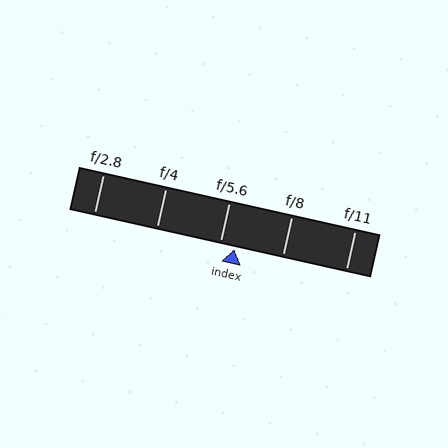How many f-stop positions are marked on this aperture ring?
There are 5 f-stop positions marked.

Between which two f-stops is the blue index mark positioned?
The index mark is between f/5.6 and f/8.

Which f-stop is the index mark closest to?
The index mark is closest to f/5.6.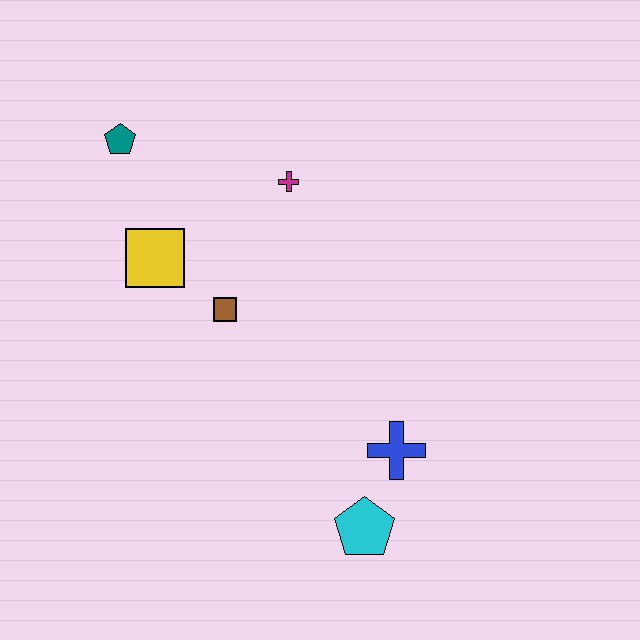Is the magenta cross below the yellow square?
No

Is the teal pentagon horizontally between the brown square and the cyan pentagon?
No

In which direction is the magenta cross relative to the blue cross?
The magenta cross is above the blue cross.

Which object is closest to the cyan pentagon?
The blue cross is closest to the cyan pentagon.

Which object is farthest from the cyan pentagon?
The teal pentagon is farthest from the cyan pentagon.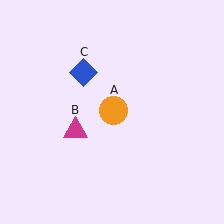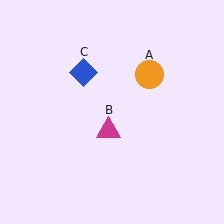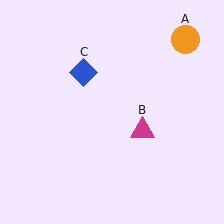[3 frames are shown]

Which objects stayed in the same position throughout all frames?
Blue diamond (object C) remained stationary.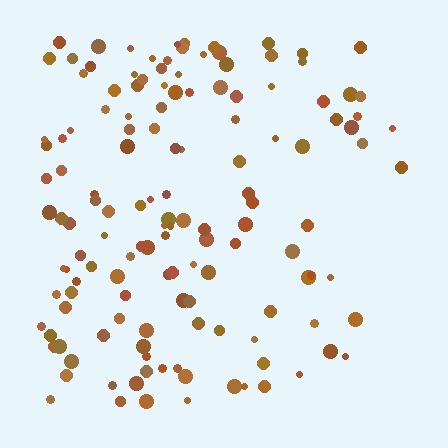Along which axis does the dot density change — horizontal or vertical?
Horizontal.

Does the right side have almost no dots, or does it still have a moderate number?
Still a moderate number, just noticeably fewer than the left.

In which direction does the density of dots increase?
From right to left, with the left side densest.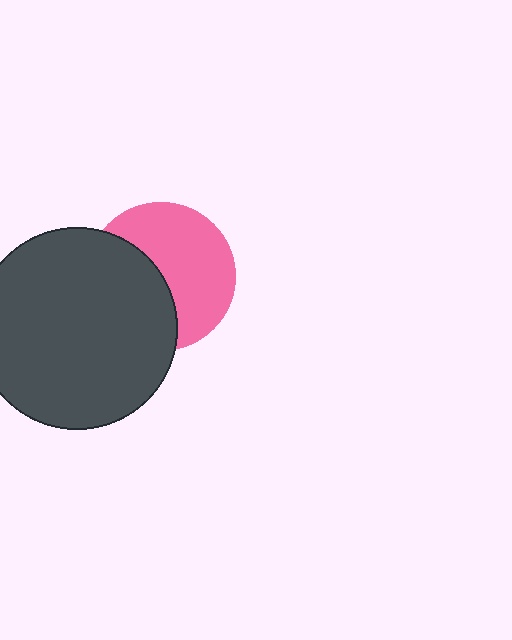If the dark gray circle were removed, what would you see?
You would see the complete pink circle.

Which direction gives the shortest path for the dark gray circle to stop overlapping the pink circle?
Moving left gives the shortest separation.